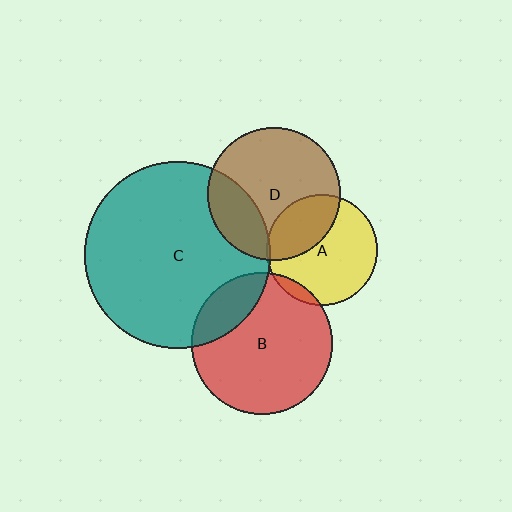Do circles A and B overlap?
Yes.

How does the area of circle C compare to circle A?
Approximately 2.8 times.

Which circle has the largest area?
Circle C (teal).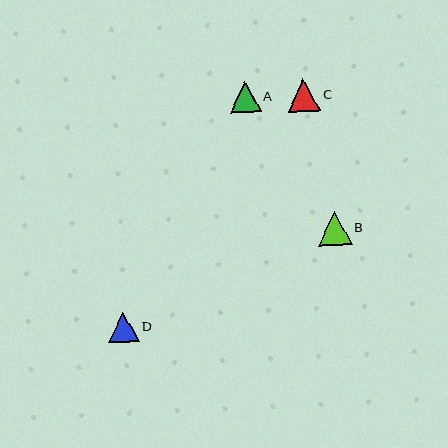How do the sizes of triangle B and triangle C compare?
Triangle B and triangle C are approximately the same size.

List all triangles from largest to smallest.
From largest to smallest: B, C, D, A.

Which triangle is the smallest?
Triangle A is the smallest with a size of approximately 31 pixels.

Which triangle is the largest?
Triangle B is the largest with a size of approximately 34 pixels.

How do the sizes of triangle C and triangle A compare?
Triangle C and triangle A are approximately the same size.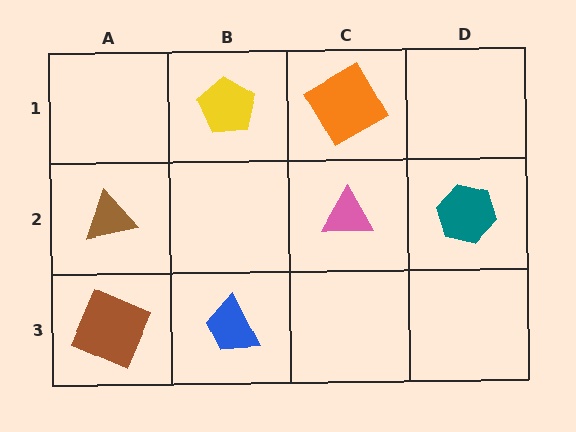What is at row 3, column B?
A blue trapezoid.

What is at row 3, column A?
A brown square.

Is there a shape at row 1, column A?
No, that cell is empty.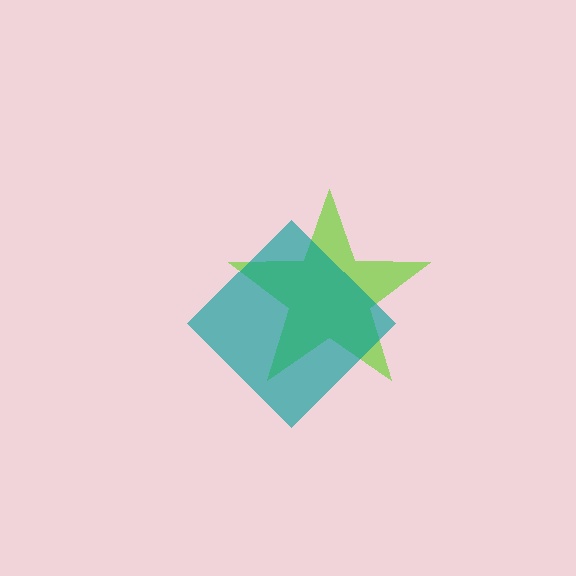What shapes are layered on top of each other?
The layered shapes are: a lime star, a teal diamond.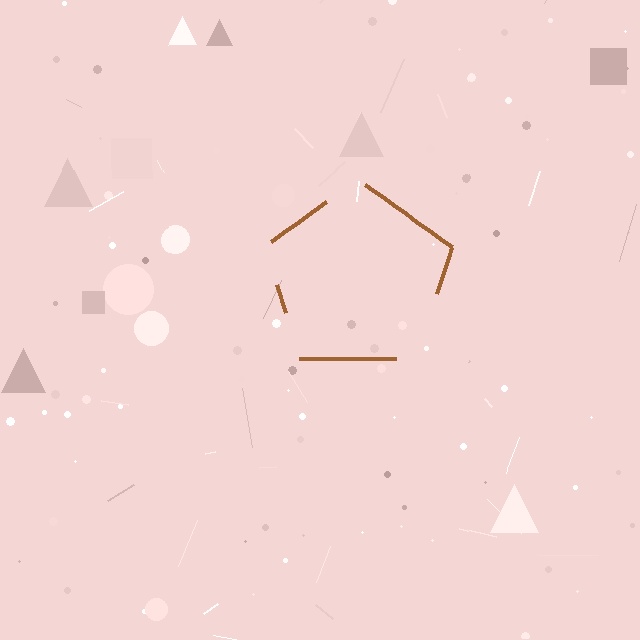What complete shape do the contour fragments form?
The contour fragments form a pentagon.